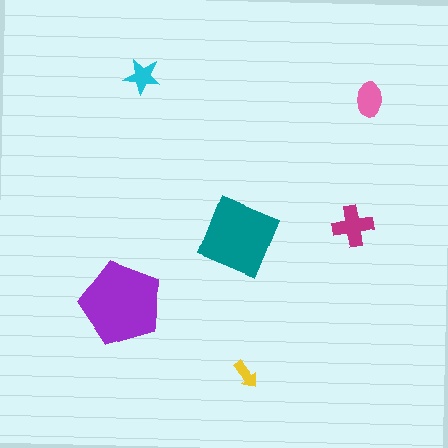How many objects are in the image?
There are 6 objects in the image.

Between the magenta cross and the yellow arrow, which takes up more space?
The magenta cross.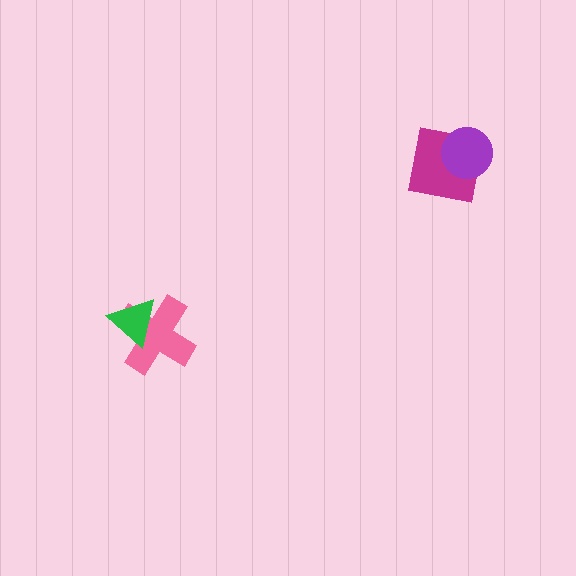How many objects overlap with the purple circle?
1 object overlaps with the purple circle.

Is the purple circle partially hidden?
No, no other shape covers it.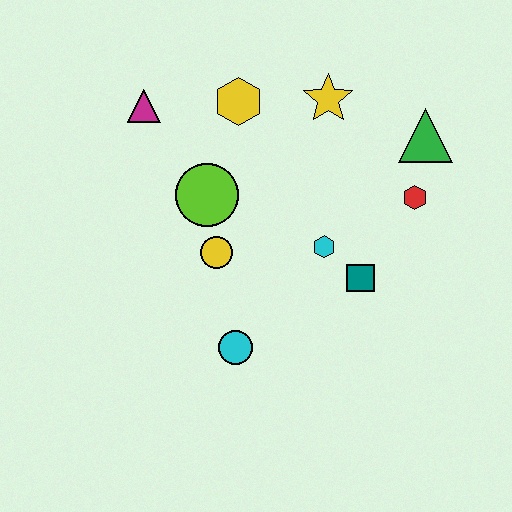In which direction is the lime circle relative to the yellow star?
The lime circle is to the left of the yellow star.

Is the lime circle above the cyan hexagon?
Yes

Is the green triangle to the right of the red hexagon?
Yes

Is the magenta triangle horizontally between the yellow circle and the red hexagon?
No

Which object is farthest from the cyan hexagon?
The magenta triangle is farthest from the cyan hexagon.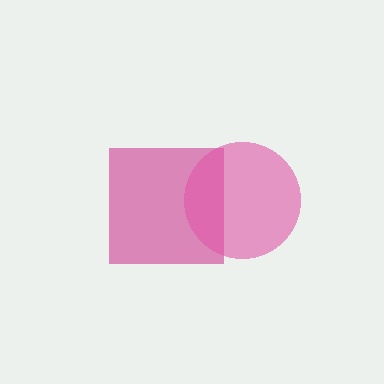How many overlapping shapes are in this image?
There are 2 overlapping shapes in the image.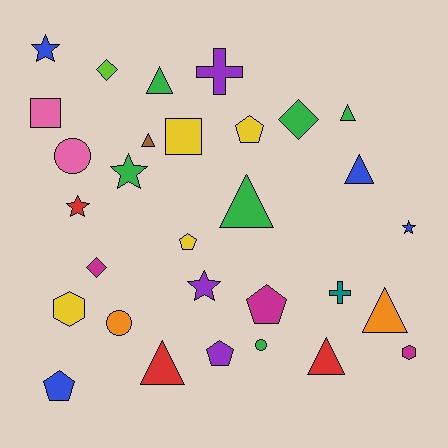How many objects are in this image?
There are 30 objects.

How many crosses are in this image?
There are 2 crosses.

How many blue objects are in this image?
There are 4 blue objects.